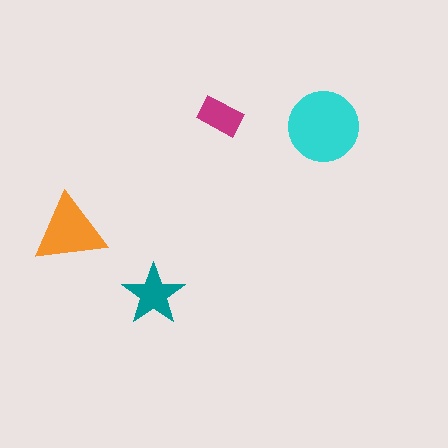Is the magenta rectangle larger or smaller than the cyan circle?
Smaller.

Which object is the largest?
The cyan circle.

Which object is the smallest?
The magenta rectangle.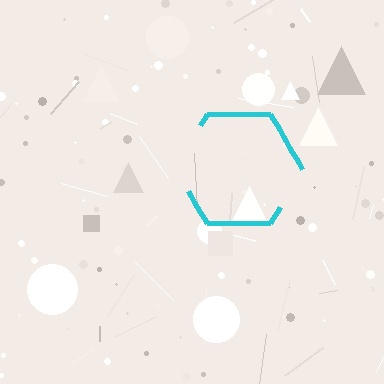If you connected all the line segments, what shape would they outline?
They would outline a hexagon.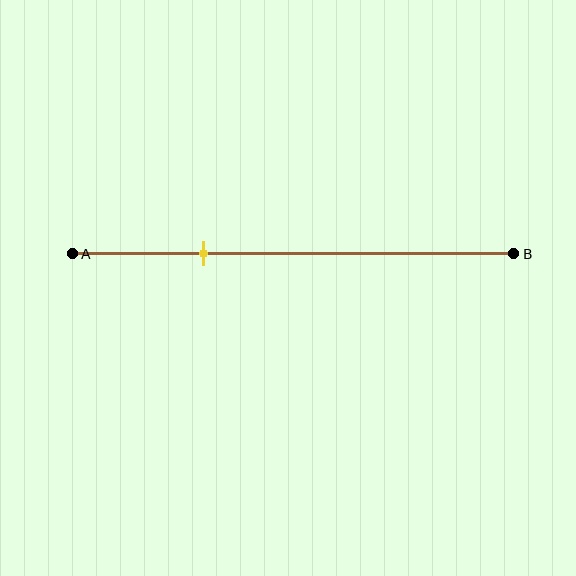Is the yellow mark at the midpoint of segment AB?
No, the mark is at about 30% from A, not at the 50% midpoint.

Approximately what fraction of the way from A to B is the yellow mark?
The yellow mark is approximately 30% of the way from A to B.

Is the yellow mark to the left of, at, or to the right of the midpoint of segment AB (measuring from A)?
The yellow mark is to the left of the midpoint of segment AB.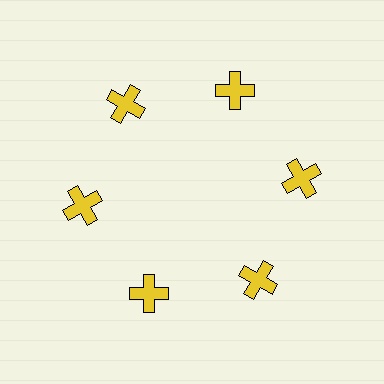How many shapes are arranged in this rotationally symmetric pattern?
There are 6 shapes, arranged in 6 groups of 1.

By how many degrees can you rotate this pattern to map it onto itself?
The pattern maps onto itself every 60 degrees of rotation.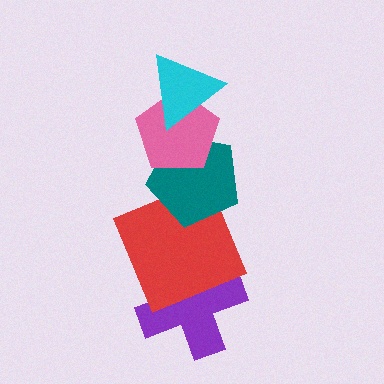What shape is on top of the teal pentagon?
The pink pentagon is on top of the teal pentagon.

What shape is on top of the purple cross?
The red square is on top of the purple cross.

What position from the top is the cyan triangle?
The cyan triangle is 1st from the top.